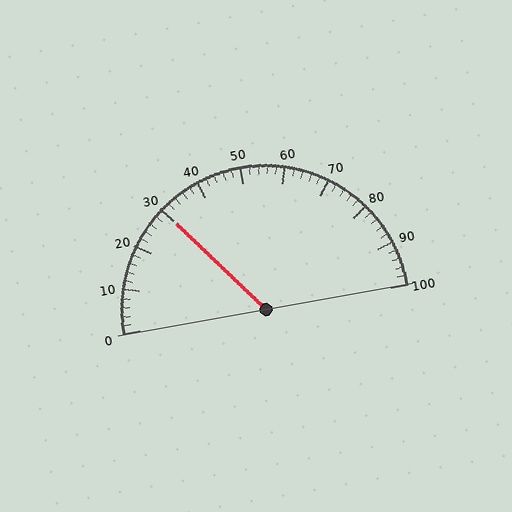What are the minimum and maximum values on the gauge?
The gauge ranges from 0 to 100.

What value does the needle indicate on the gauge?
The needle indicates approximately 30.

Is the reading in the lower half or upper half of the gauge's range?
The reading is in the lower half of the range (0 to 100).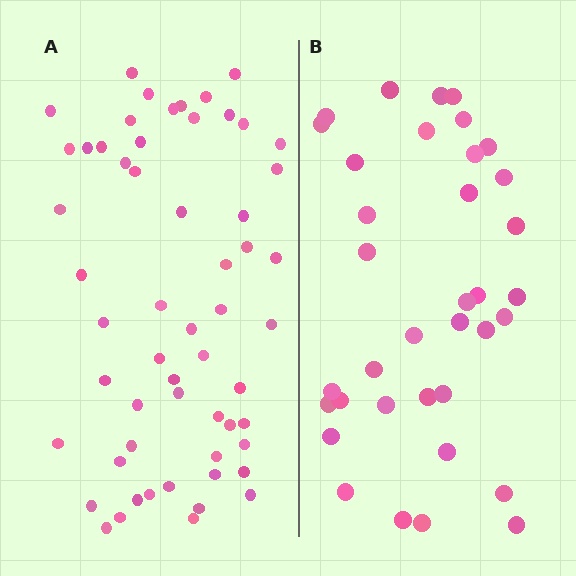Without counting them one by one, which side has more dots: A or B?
Region A (the left region) has more dots.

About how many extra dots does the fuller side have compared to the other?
Region A has approximately 20 more dots than region B.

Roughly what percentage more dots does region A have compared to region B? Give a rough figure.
About 60% more.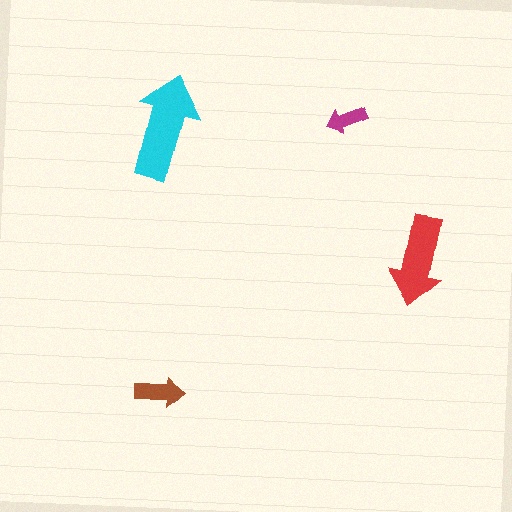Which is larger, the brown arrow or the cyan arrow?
The cyan one.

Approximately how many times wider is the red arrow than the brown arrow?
About 2 times wider.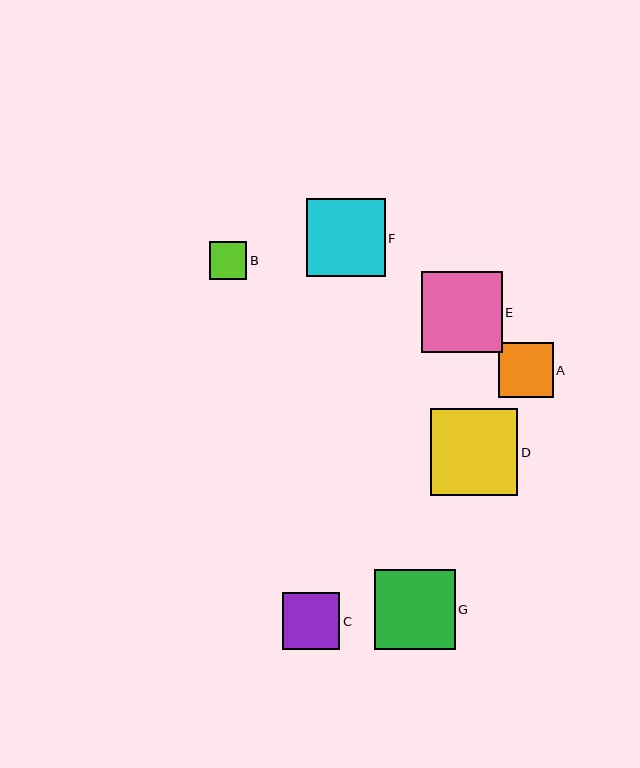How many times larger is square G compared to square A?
Square G is approximately 1.5 times the size of square A.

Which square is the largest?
Square D is the largest with a size of approximately 87 pixels.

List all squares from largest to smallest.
From largest to smallest: D, E, G, F, C, A, B.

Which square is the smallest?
Square B is the smallest with a size of approximately 38 pixels.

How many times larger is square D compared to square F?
Square D is approximately 1.1 times the size of square F.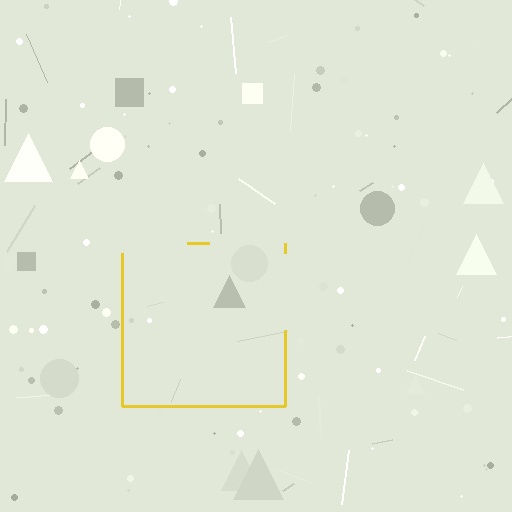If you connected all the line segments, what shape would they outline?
They would outline a square.